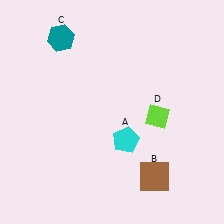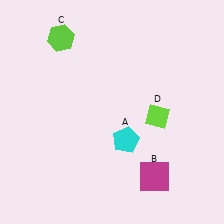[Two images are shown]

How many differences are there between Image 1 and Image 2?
There are 2 differences between the two images.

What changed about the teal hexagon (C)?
In Image 1, C is teal. In Image 2, it changed to lime.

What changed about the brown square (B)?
In Image 1, B is brown. In Image 2, it changed to magenta.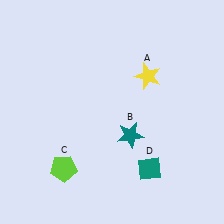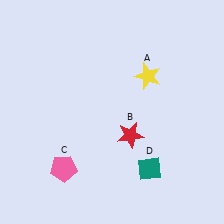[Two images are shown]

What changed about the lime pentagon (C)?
In Image 1, C is lime. In Image 2, it changed to pink.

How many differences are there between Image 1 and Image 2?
There are 2 differences between the two images.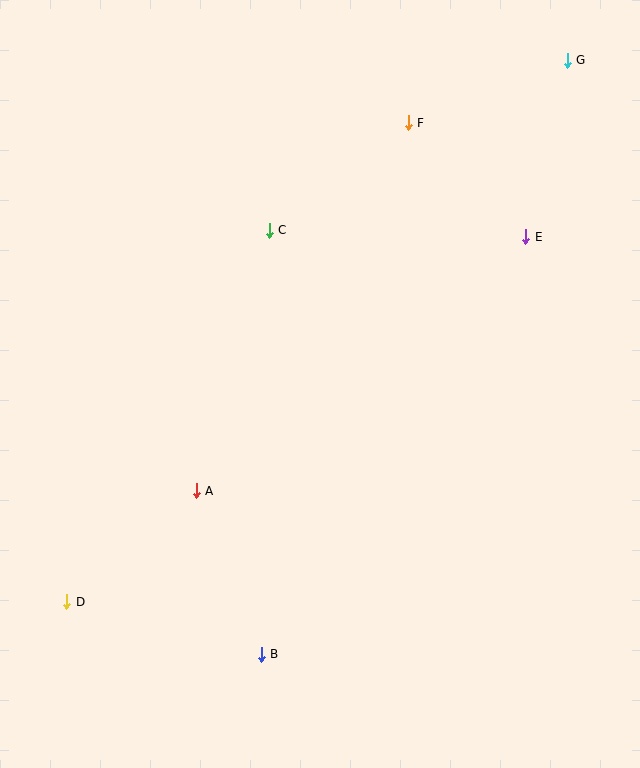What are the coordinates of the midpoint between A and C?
The midpoint between A and C is at (233, 361).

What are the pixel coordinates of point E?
Point E is at (526, 237).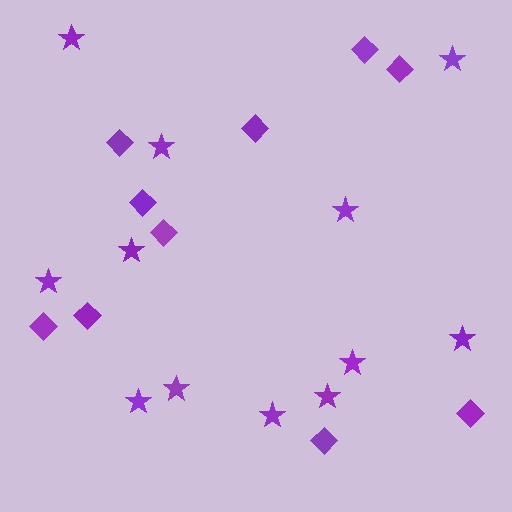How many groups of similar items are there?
There are 2 groups: one group of stars (12) and one group of diamonds (10).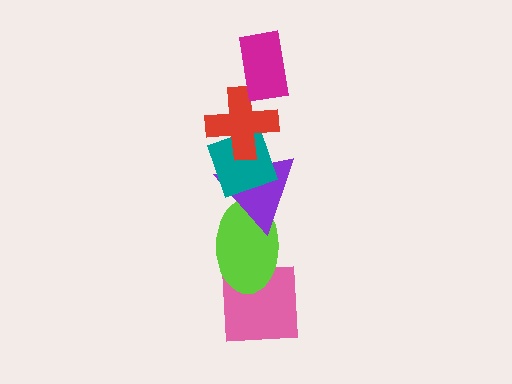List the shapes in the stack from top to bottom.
From top to bottom: the magenta rectangle, the red cross, the teal diamond, the purple triangle, the lime ellipse, the pink square.